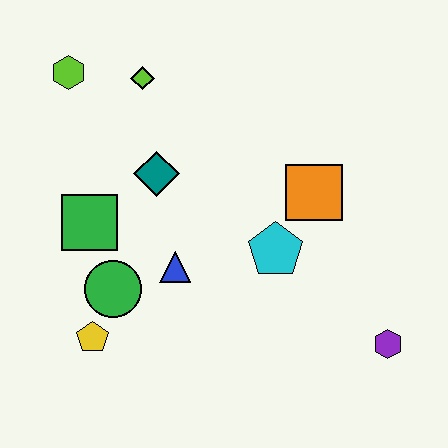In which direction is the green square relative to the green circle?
The green square is above the green circle.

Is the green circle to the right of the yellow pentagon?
Yes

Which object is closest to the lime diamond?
The lime hexagon is closest to the lime diamond.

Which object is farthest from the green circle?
The purple hexagon is farthest from the green circle.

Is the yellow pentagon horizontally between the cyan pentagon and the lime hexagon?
Yes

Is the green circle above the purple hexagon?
Yes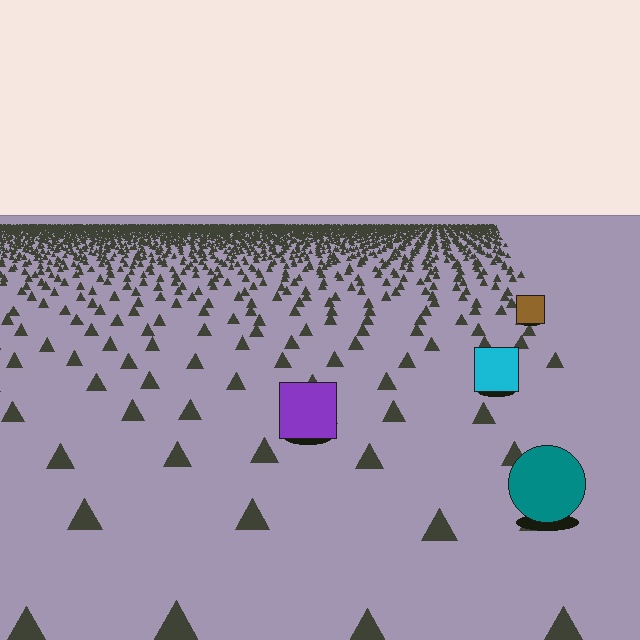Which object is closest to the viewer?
The teal circle is closest. The texture marks near it are larger and more spread out.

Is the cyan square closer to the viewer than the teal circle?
No. The teal circle is closer — you can tell from the texture gradient: the ground texture is coarser near it.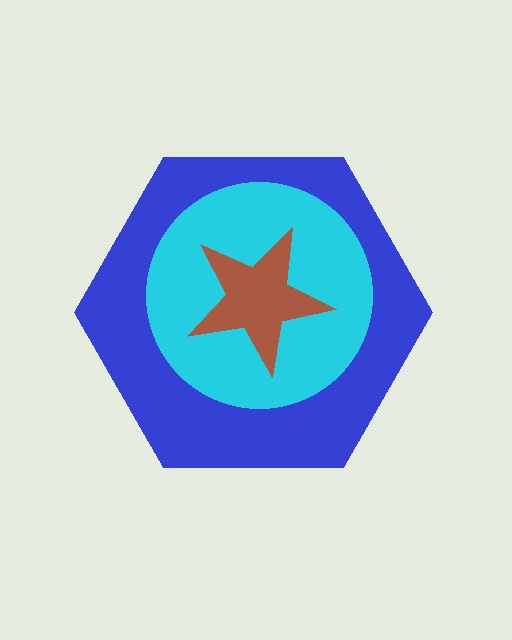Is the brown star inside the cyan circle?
Yes.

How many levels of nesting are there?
3.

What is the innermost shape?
The brown star.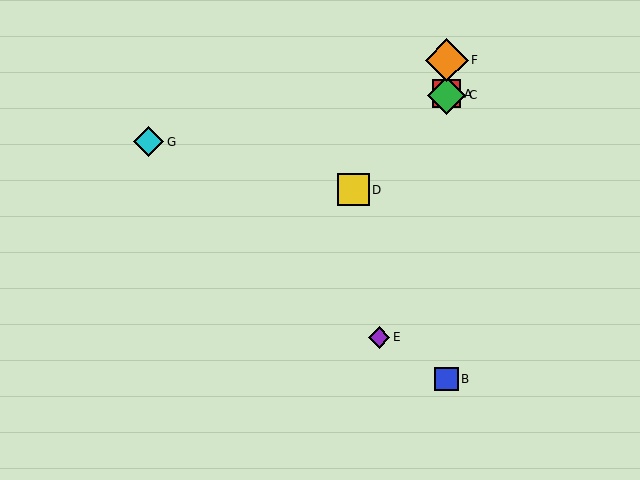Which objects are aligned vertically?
Objects A, B, C, F are aligned vertically.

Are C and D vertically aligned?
No, C is at x≈447 and D is at x≈354.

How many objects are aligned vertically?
4 objects (A, B, C, F) are aligned vertically.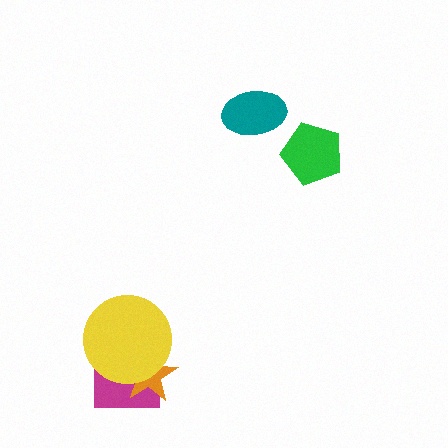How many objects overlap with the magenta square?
2 objects overlap with the magenta square.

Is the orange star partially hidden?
Yes, it is partially covered by another shape.